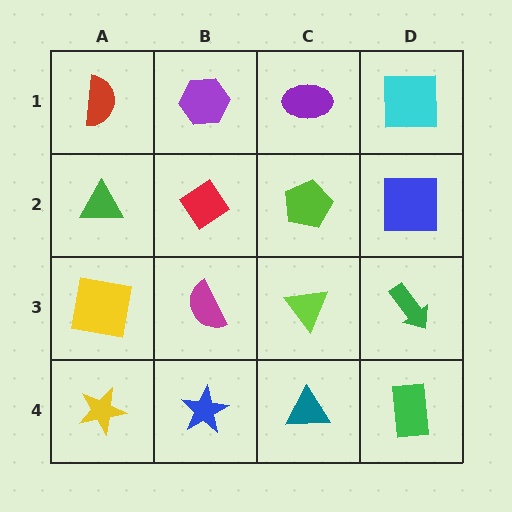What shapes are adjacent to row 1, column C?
A lime pentagon (row 2, column C), a purple hexagon (row 1, column B), a cyan square (row 1, column D).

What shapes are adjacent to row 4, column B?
A magenta semicircle (row 3, column B), a yellow star (row 4, column A), a teal triangle (row 4, column C).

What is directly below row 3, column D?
A green rectangle.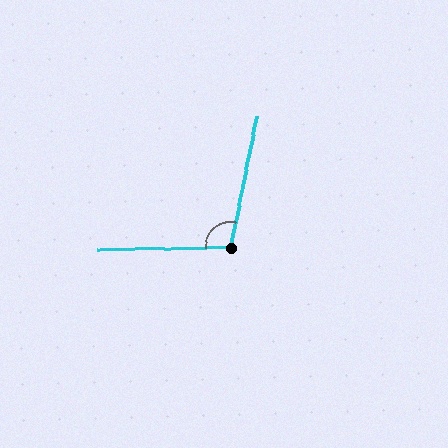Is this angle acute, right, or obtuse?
It is obtuse.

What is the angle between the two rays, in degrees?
Approximately 102 degrees.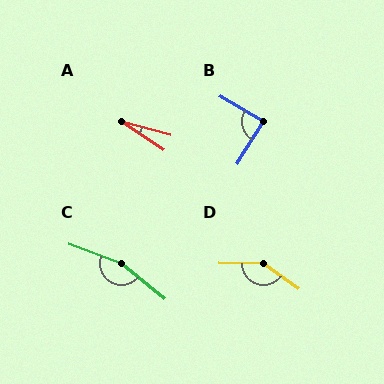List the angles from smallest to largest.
A (18°), B (88°), D (145°), C (160°).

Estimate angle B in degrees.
Approximately 88 degrees.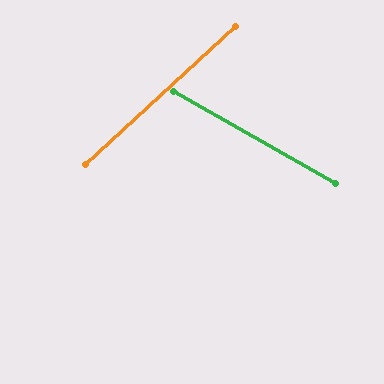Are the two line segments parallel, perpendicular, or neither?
Neither parallel nor perpendicular — they differ by about 72°.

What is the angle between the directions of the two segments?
Approximately 72 degrees.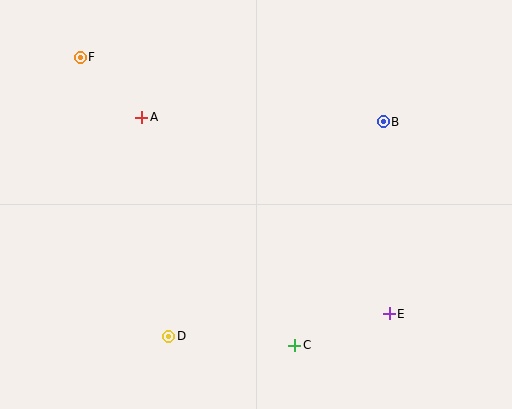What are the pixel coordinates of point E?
Point E is at (389, 314).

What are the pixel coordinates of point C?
Point C is at (295, 345).